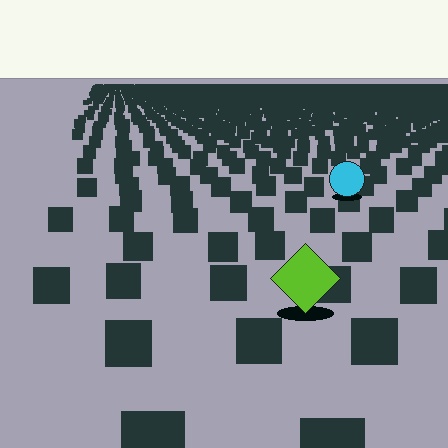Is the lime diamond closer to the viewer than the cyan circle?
Yes. The lime diamond is closer — you can tell from the texture gradient: the ground texture is coarser near it.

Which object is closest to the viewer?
The lime diamond is closest. The texture marks near it are larger and more spread out.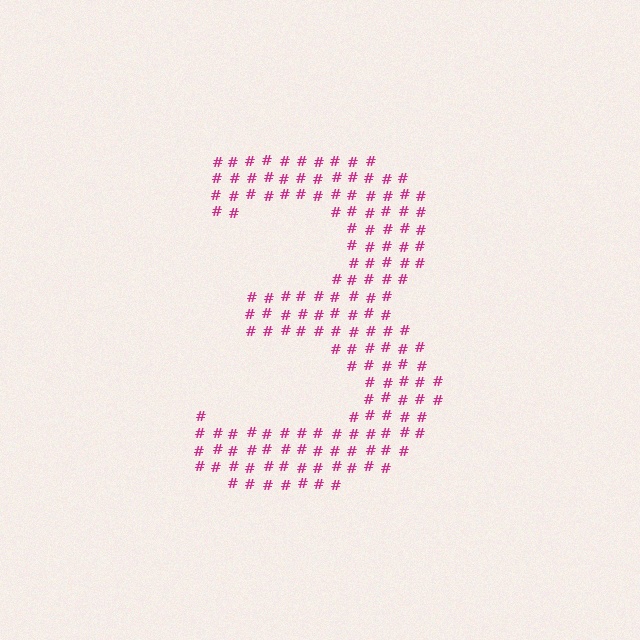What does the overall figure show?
The overall figure shows the digit 3.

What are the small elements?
The small elements are hash symbols.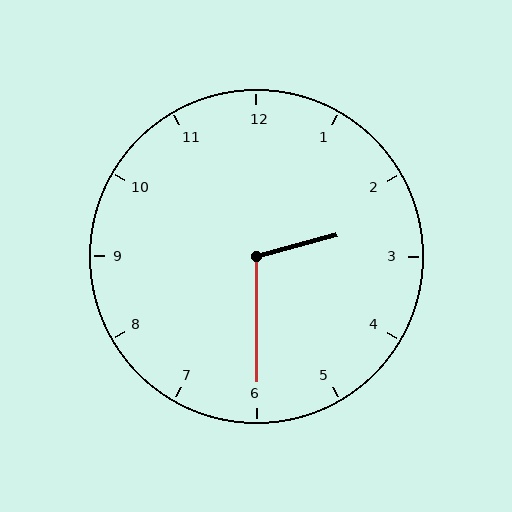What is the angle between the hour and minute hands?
Approximately 105 degrees.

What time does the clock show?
2:30.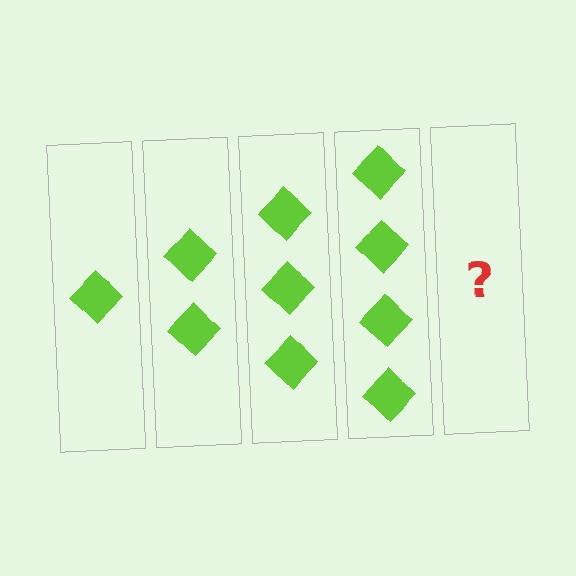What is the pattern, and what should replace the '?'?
The pattern is that each step adds one more diamond. The '?' should be 5 diamonds.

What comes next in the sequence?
The next element should be 5 diamonds.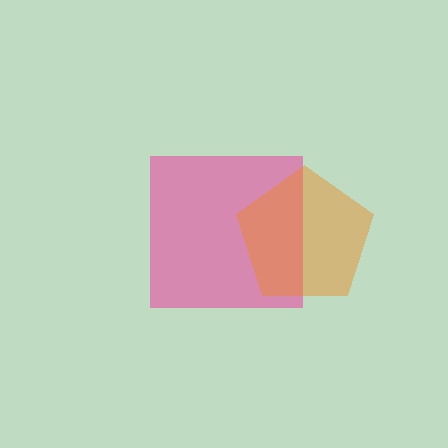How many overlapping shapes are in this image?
There are 2 overlapping shapes in the image.